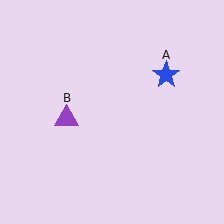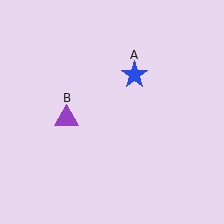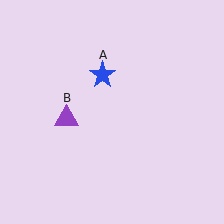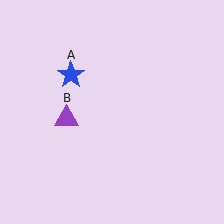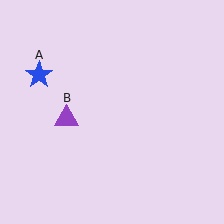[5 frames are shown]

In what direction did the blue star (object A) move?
The blue star (object A) moved left.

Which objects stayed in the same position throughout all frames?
Purple triangle (object B) remained stationary.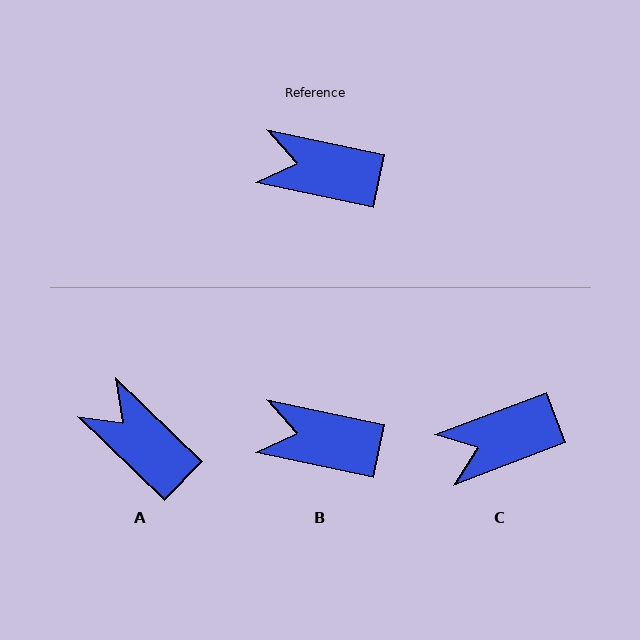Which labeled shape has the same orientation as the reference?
B.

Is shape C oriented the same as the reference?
No, it is off by about 33 degrees.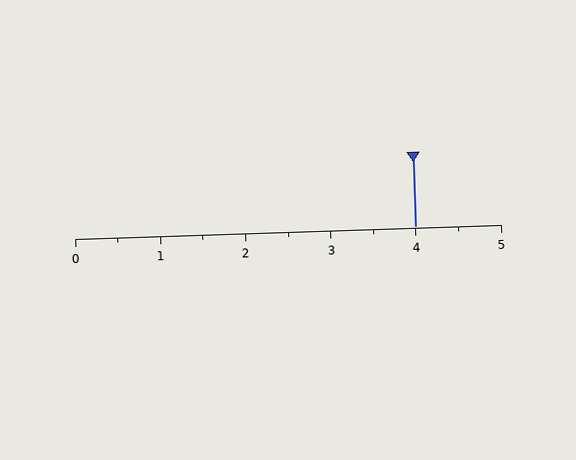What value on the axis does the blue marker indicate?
The marker indicates approximately 4.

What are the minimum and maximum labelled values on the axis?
The axis runs from 0 to 5.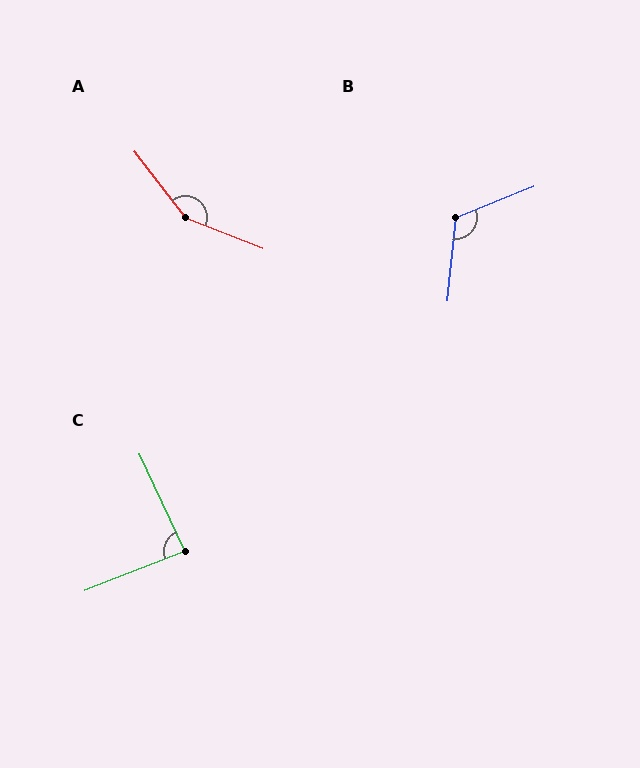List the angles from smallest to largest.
C (86°), B (118°), A (149°).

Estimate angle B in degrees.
Approximately 118 degrees.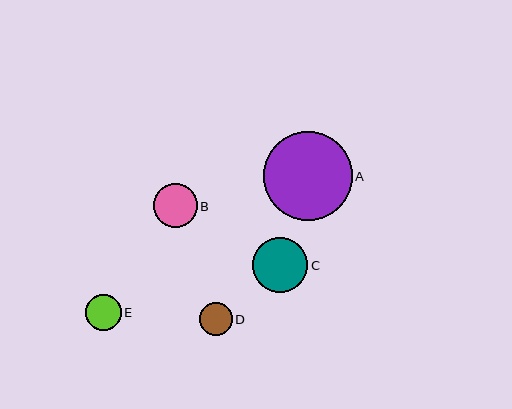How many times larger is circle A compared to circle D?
Circle A is approximately 2.7 times the size of circle D.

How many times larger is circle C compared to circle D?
Circle C is approximately 1.7 times the size of circle D.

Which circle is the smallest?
Circle D is the smallest with a size of approximately 33 pixels.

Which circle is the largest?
Circle A is the largest with a size of approximately 89 pixels.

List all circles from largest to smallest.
From largest to smallest: A, C, B, E, D.